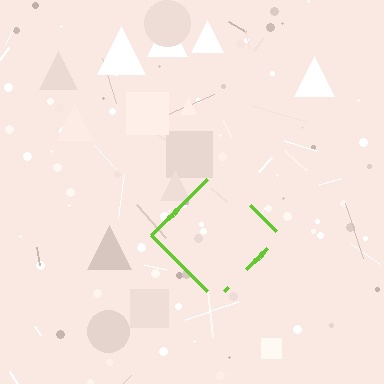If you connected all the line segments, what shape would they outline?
They would outline a diamond.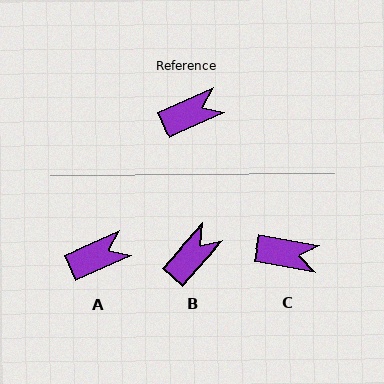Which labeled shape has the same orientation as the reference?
A.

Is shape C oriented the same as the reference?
No, it is off by about 34 degrees.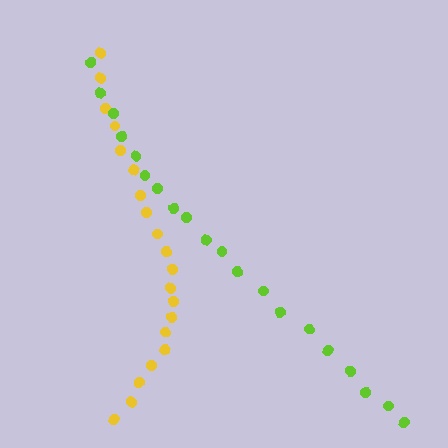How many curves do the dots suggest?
There are 2 distinct paths.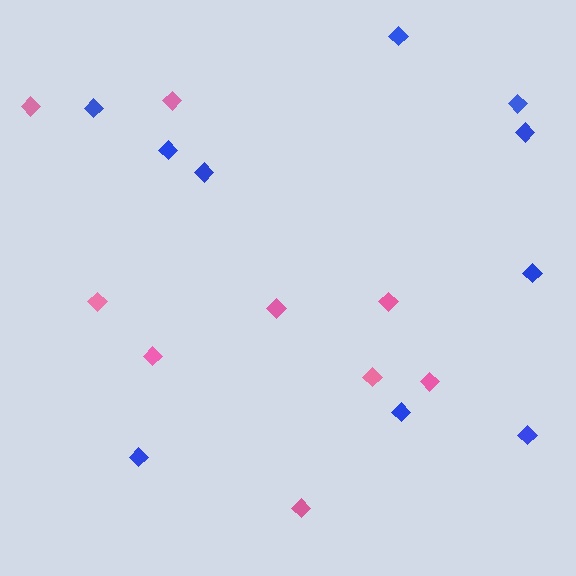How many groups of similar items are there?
There are 2 groups: one group of pink diamonds (9) and one group of blue diamonds (10).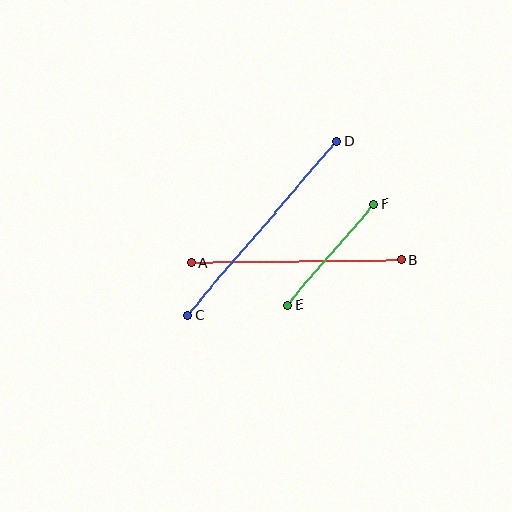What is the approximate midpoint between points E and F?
The midpoint is at approximately (331, 254) pixels.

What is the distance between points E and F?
The distance is approximately 133 pixels.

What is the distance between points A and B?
The distance is approximately 210 pixels.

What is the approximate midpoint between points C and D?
The midpoint is at approximately (262, 228) pixels.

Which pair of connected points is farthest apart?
Points C and D are farthest apart.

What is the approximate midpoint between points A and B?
The midpoint is at approximately (296, 261) pixels.